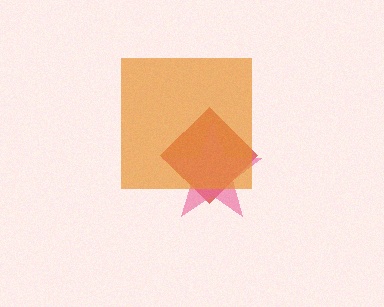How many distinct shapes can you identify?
There are 3 distinct shapes: a red diamond, a pink star, an orange square.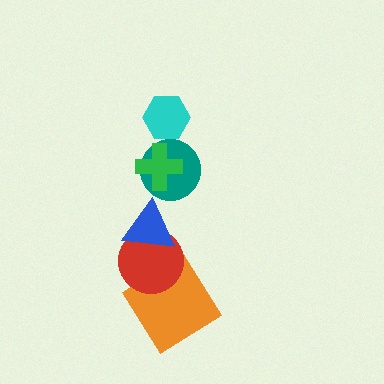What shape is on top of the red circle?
The blue triangle is on top of the red circle.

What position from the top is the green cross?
The green cross is 2nd from the top.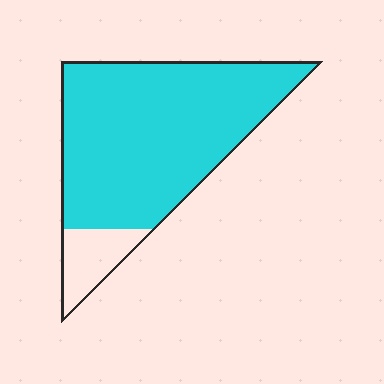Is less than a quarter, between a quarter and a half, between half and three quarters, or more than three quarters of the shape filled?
More than three quarters.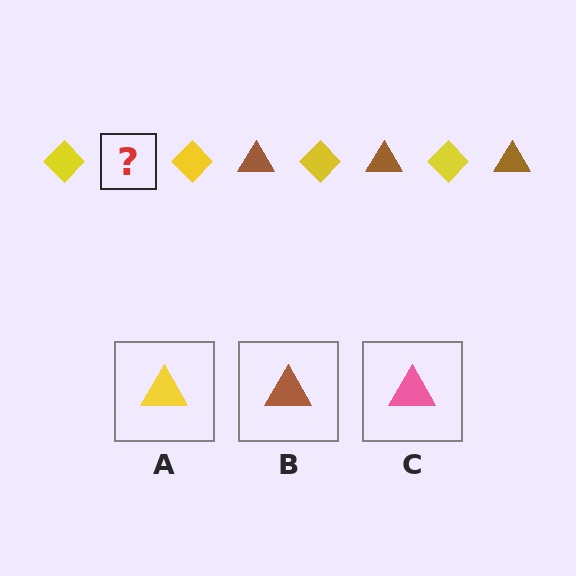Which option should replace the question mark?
Option B.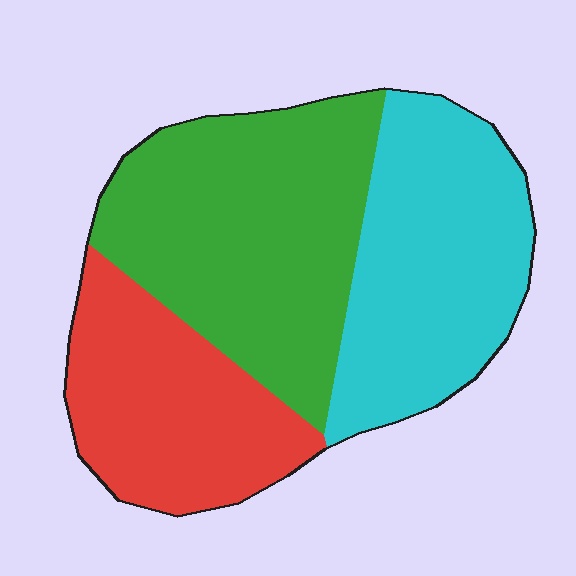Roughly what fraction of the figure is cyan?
Cyan takes up between a quarter and a half of the figure.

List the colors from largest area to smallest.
From largest to smallest: green, cyan, red.